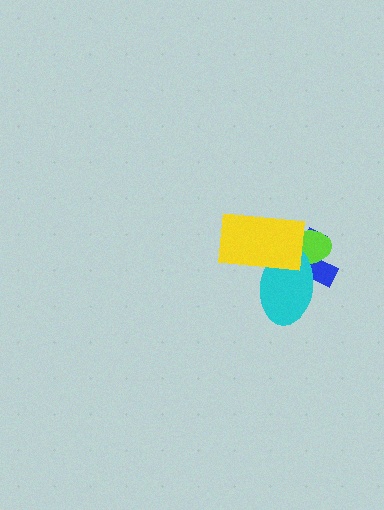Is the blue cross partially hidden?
Yes, it is partially covered by another shape.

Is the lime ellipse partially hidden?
Yes, it is partially covered by another shape.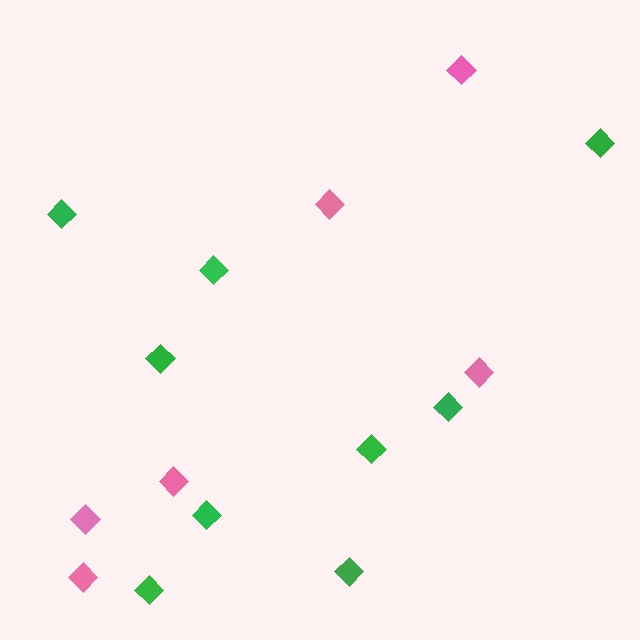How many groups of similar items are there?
There are 2 groups: one group of pink diamonds (6) and one group of green diamonds (9).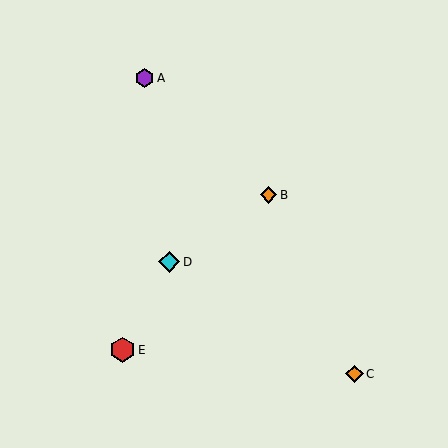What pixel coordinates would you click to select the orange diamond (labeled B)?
Click at (269, 195) to select the orange diamond B.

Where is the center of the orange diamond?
The center of the orange diamond is at (355, 374).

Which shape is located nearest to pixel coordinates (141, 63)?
The purple hexagon (labeled A) at (144, 78) is nearest to that location.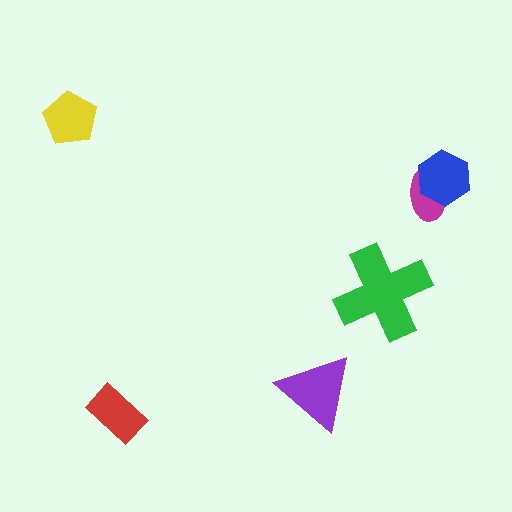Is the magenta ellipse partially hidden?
Yes, it is partially covered by another shape.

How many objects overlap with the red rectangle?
0 objects overlap with the red rectangle.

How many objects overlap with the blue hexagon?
1 object overlaps with the blue hexagon.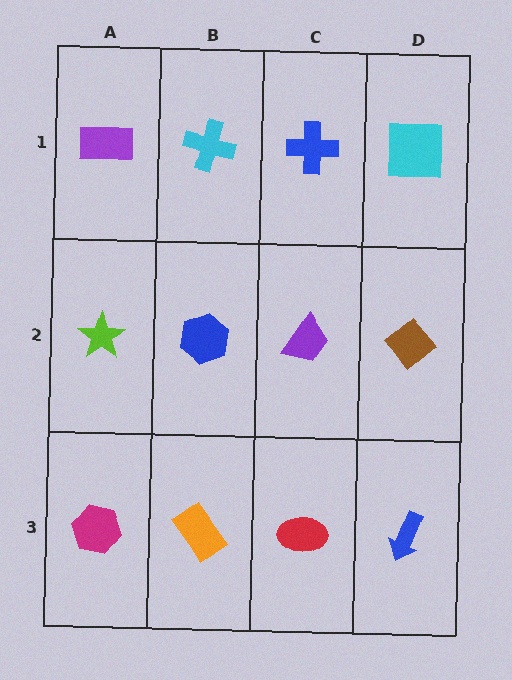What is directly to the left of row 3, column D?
A red ellipse.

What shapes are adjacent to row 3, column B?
A blue hexagon (row 2, column B), a magenta hexagon (row 3, column A), a red ellipse (row 3, column C).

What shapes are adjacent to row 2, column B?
A cyan cross (row 1, column B), an orange rectangle (row 3, column B), a lime star (row 2, column A), a purple trapezoid (row 2, column C).